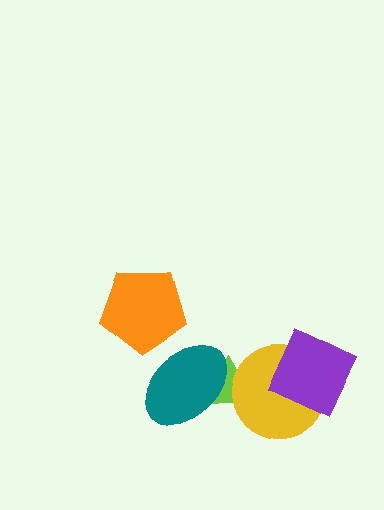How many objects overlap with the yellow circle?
2 objects overlap with the yellow circle.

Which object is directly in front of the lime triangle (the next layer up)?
The yellow circle is directly in front of the lime triangle.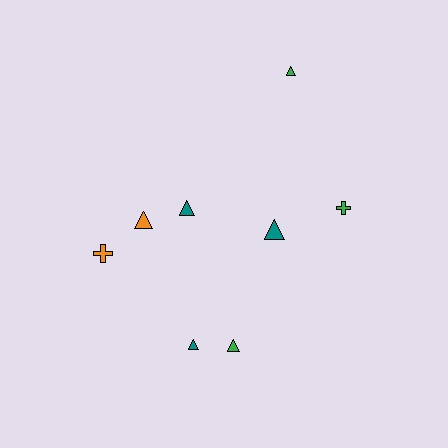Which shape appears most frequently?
Triangle, with 6 objects.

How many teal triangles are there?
There are 3 teal triangles.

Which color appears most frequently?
Teal, with 3 objects.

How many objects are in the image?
There are 8 objects.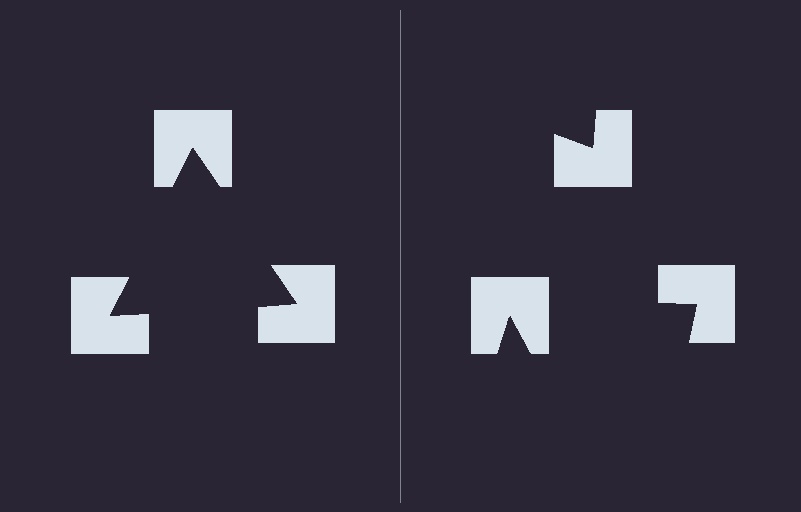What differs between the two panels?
The notched squares are positioned identically on both sides; only the wedge orientations differ. On the left they align to a triangle; on the right they are misaligned.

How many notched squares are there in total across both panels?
6 — 3 on each side.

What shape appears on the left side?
An illusory triangle.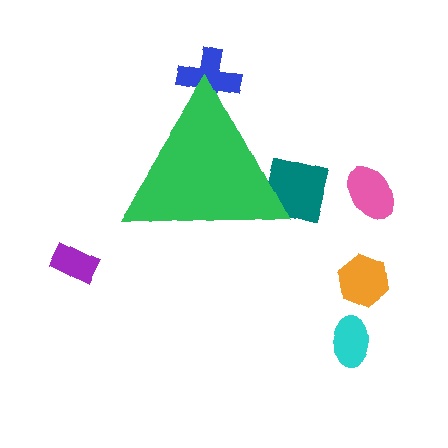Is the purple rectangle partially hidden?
No, the purple rectangle is fully visible.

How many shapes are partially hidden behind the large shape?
2 shapes are partially hidden.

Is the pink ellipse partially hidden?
No, the pink ellipse is fully visible.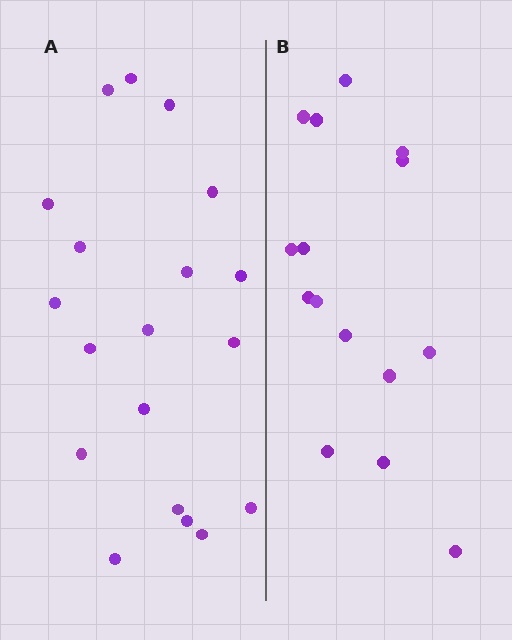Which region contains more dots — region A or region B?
Region A (the left region) has more dots.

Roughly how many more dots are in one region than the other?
Region A has about 4 more dots than region B.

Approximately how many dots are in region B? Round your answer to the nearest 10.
About 20 dots. (The exact count is 15, which rounds to 20.)